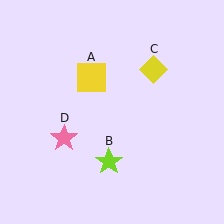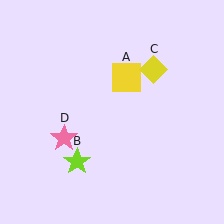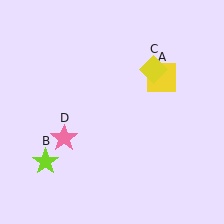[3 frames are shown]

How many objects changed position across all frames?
2 objects changed position: yellow square (object A), lime star (object B).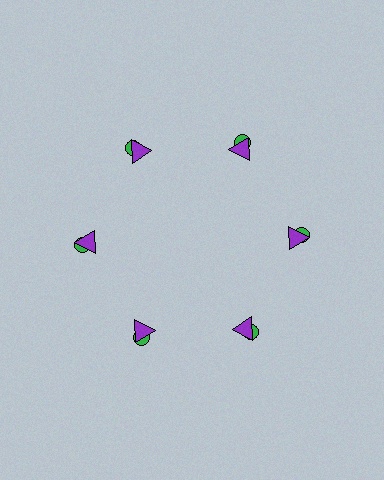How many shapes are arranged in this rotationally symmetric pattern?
There are 12 shapes, arranged in 6 groups of 2.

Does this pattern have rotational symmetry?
Yes, this pattern has 6-fold rotational symmetry. It looks the same after rotating 60 degrees around the center.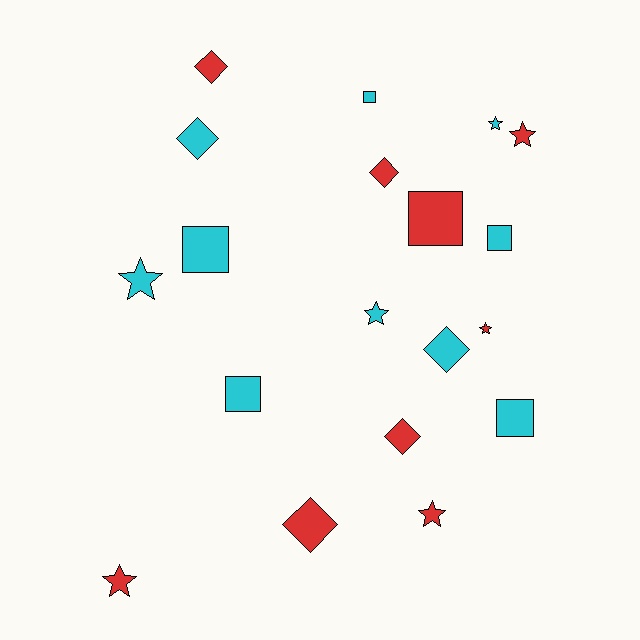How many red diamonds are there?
There are 4 red diamonds.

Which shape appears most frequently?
Star, with 7 objects.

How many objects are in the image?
There are 19 objects.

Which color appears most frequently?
Cyan, with 10 objects.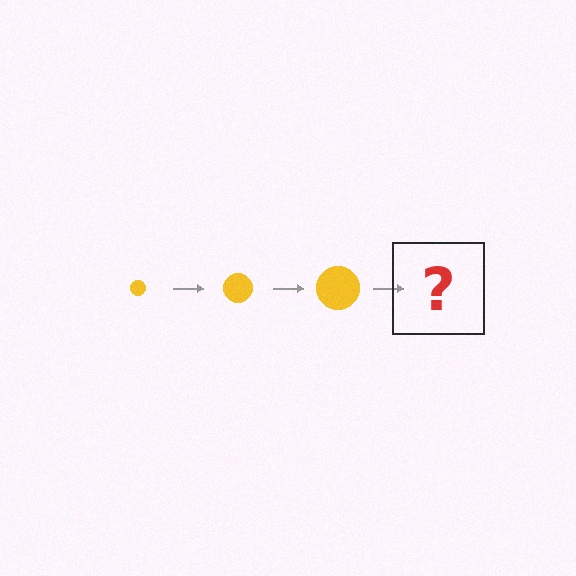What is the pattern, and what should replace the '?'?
The pattern is that the circle gets progressively larger each step. The '?' should be a yellow circle, larger than the previous one.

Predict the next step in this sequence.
The next step is a yellow circle, larger than the previous one.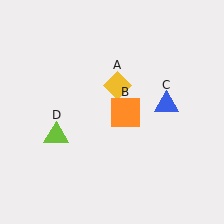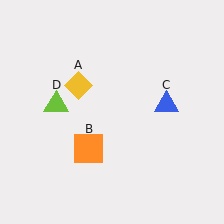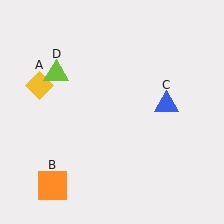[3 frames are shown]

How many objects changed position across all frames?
3 objects changed position: yellow diamond (object A), orange square (object B), lime triangle (object D).